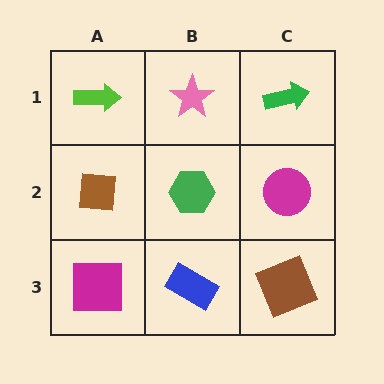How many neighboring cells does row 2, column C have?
3.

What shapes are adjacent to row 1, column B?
A green hexagon (row 2, column B), a lime arrow (row 1, column A), a green arrow (row 1, column C).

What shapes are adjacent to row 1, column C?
A magenta circle (row 2, column C), a pink star (row 1, column B).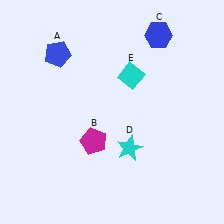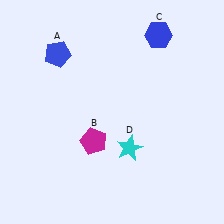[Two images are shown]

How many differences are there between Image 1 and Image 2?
There is 1 difference between the two images.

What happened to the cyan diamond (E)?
The cyan diamond (E) was removed in Image 2. It was in the top-right area of Image 1.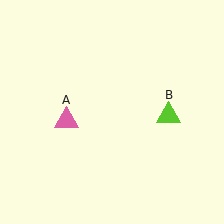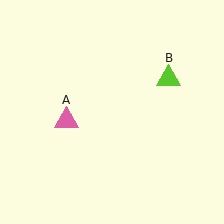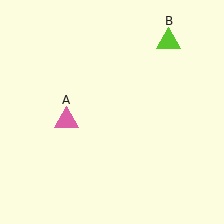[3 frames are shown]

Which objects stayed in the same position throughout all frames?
Pink triangle (object A) remained stationary.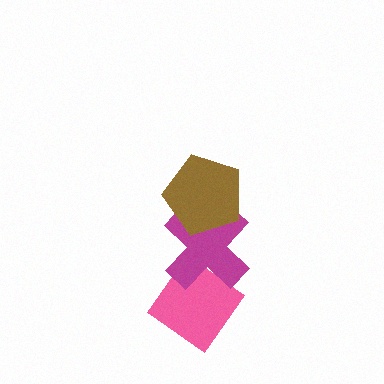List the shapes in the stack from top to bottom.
From top to bottom: the brown pentagon, the magenta cross, the pink diamond.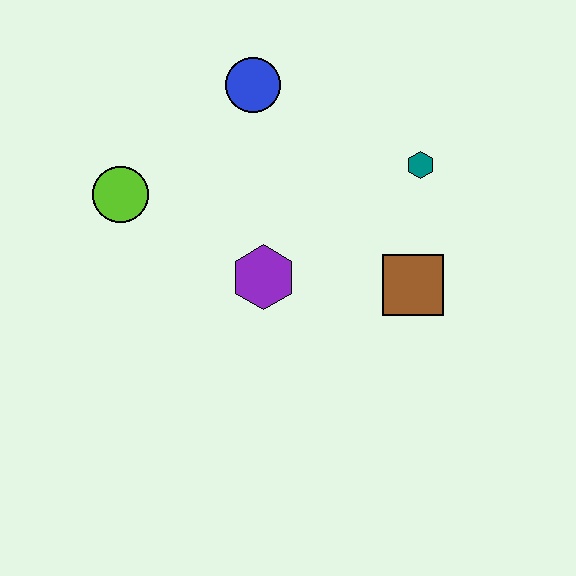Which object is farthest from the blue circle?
The brown square is farthest from the blue circle.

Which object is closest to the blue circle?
The lime circle is closest to the blue circle.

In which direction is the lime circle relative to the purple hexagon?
The lime circle is to the left of the purple hexagon.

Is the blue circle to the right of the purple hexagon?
No